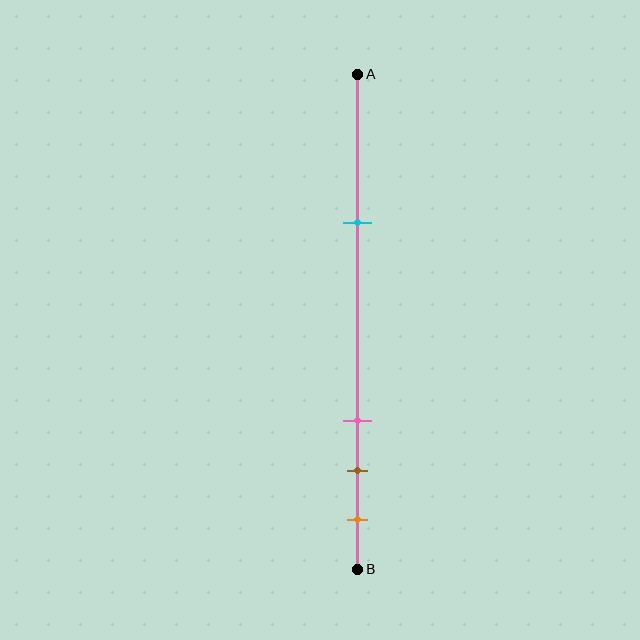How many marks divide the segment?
There are 4 marks dividing the segment.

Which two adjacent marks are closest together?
The brown and orange marks are the closest adjacent pair.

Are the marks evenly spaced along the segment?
No, the marks are not evenly spaced.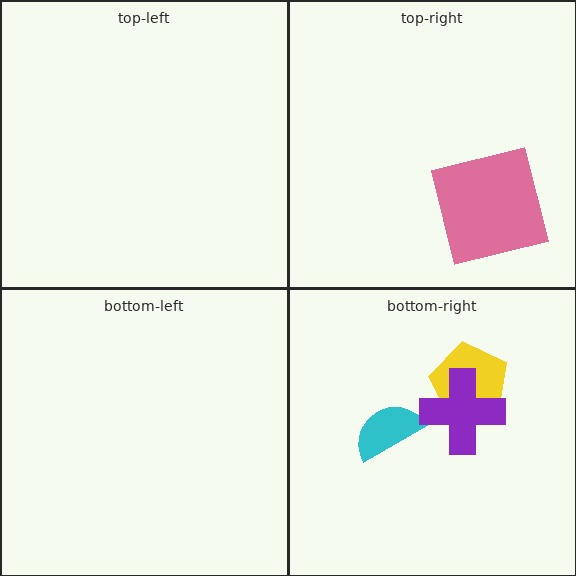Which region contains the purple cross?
The bottom-right region.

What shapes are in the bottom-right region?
The yellow pentagon, the cyan semicircle, the purple cross.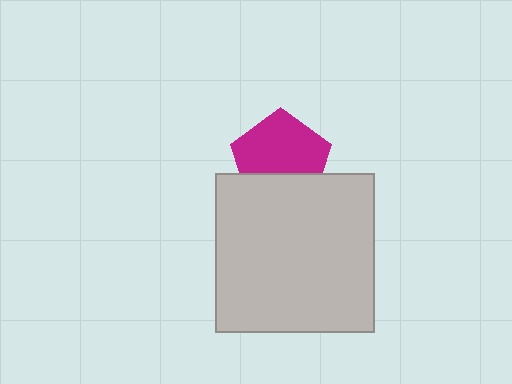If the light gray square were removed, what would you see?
You would see the complete magenta pentagon.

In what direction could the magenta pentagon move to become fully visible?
The magenta pentagon could move up. That would shift it out from behind the light gray square entirely.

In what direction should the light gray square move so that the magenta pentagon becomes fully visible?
The light gray square should move down. That is the shortest direction to clear the overlap and leave the magenta pentagon fully visible.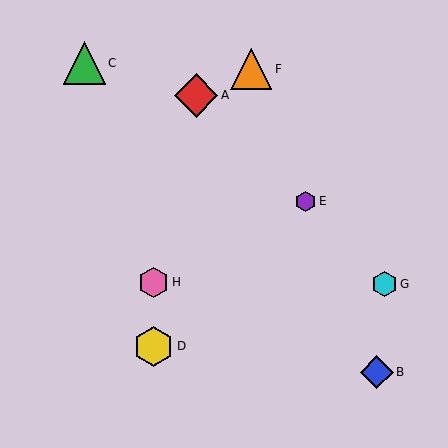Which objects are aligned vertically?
Objects D, H are aligned vertically.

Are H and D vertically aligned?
Yes, both are at x≈154.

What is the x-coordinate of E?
Object E is at x≈305.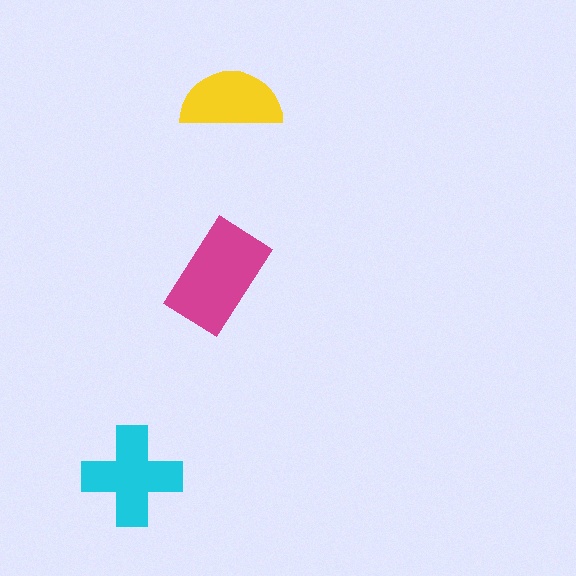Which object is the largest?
The magenta rectangle.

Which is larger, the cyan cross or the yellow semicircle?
The cyan cross.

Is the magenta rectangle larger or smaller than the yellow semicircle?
Larger.